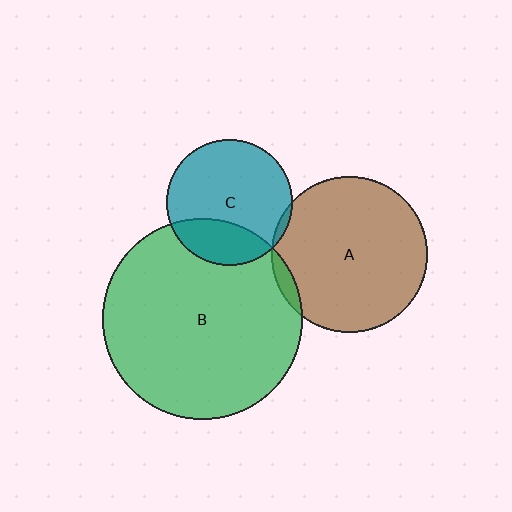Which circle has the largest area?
Circle B (green).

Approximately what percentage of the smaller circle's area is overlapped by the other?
Approximately 25%.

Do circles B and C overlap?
Yes.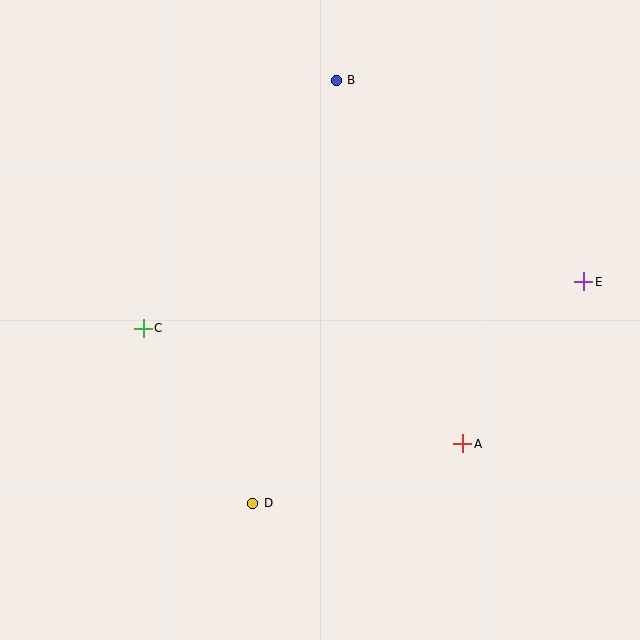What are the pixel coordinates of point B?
Point B is at (336, 80).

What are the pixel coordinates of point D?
Point D is at (253, 503).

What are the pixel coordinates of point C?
Point C is at (143, 328).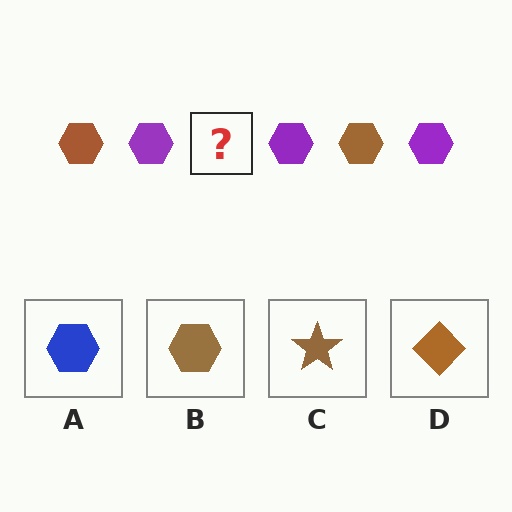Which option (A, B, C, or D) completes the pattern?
B.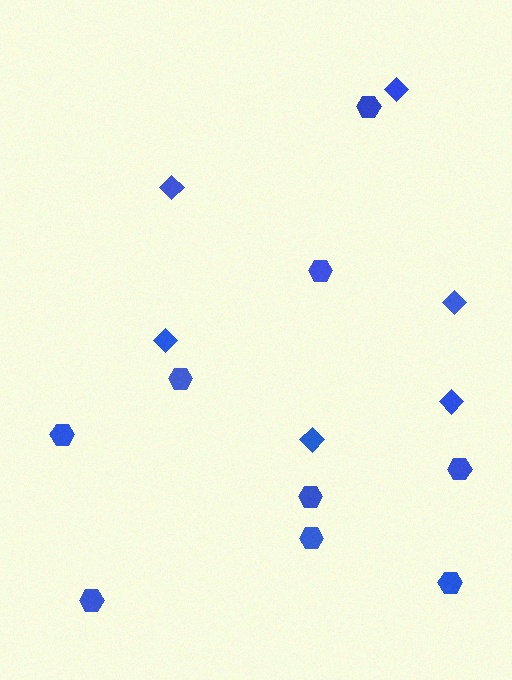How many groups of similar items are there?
There are 2 groups: one group of hexagons (9) and one group of diamonds (6).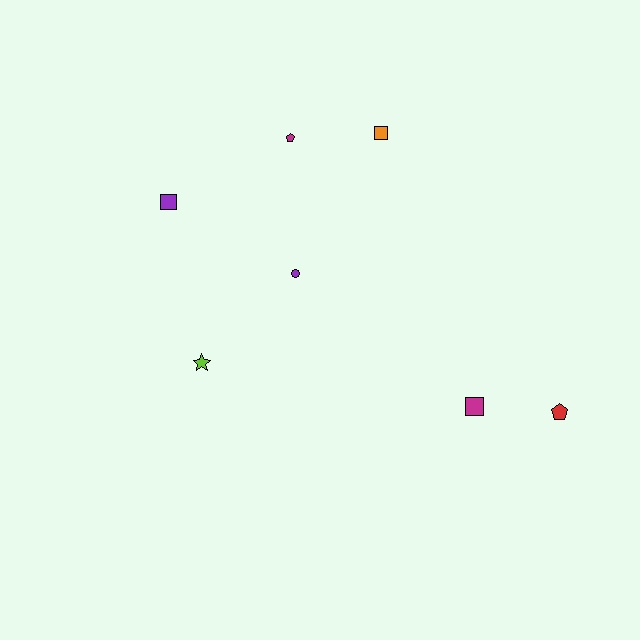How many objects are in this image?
There are 7 objects.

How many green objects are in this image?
There are no green objects.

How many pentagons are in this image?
There are 2 pentagons.